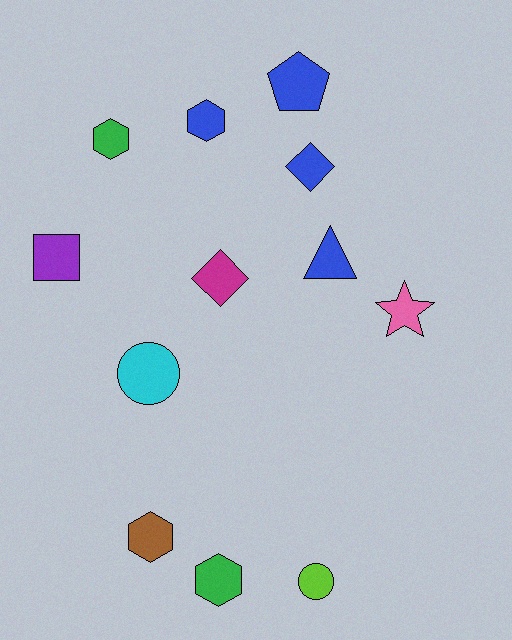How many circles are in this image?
There are 2 circles.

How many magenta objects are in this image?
There is 1 magenta object.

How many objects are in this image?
There are 12 objects.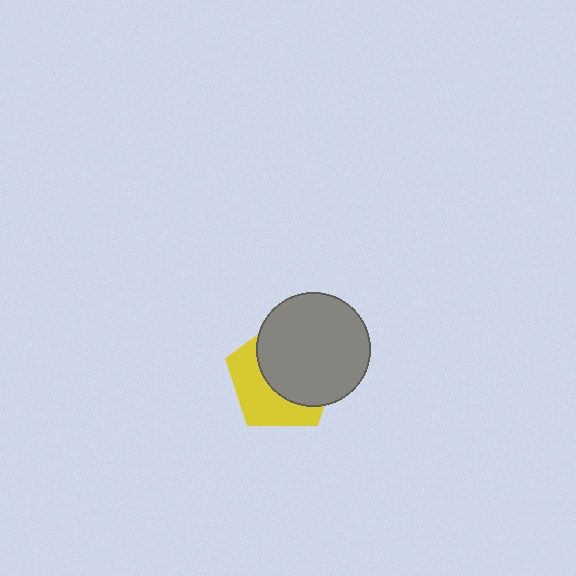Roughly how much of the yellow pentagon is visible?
A small part of it is visible (roughly 42%).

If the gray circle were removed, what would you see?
You would see the complete yellow pentagon.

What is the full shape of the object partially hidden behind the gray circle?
The partially hidden object is a yellow pentagon.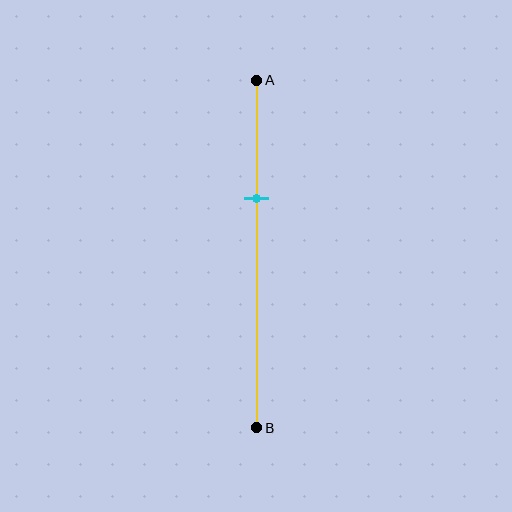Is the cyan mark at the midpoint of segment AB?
No, the mark is at about 35% from A, not at the 50% midpoint.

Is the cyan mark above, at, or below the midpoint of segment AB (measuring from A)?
The cyan mark is above the midpoint of segment AB.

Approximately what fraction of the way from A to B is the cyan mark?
The cyan mark is approximately 35% of the way from A to B.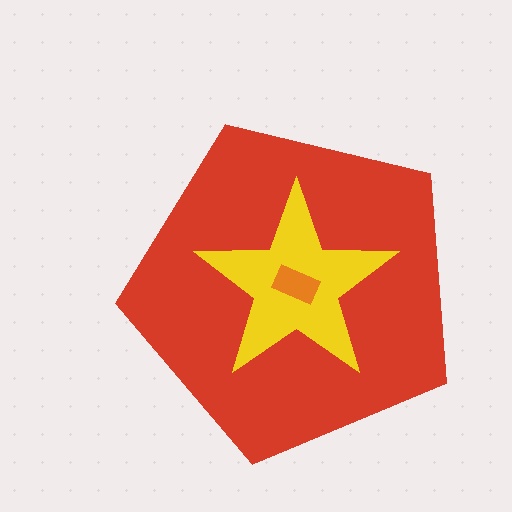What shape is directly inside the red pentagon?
The yellow star.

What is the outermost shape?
The red pentagon.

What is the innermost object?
The orange rectangle.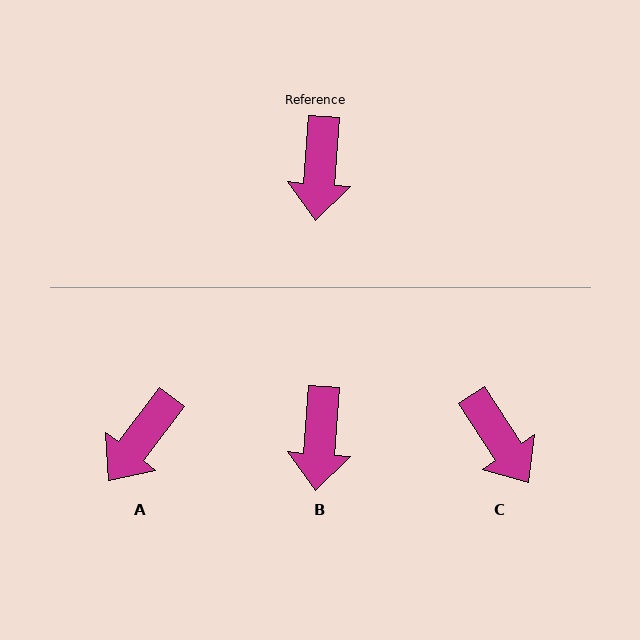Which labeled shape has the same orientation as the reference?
B.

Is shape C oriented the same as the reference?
No, it is off by about 38 degrees.